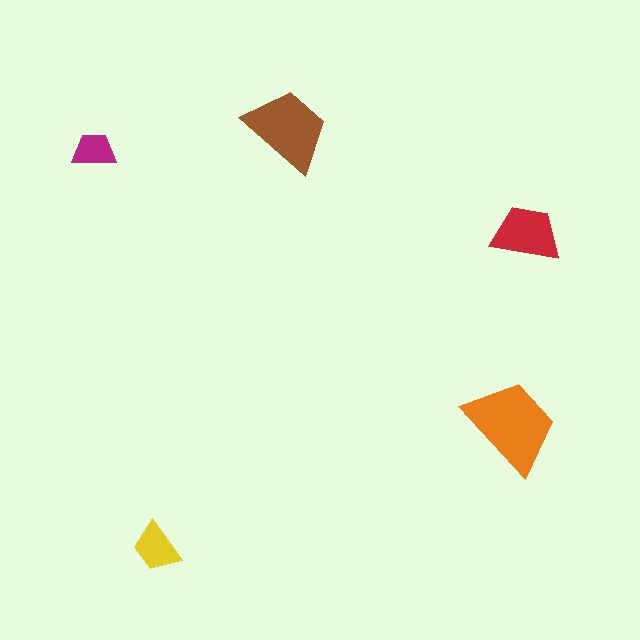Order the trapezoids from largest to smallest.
the orange one, the brown one, the red one, the yellow one, the magenta one.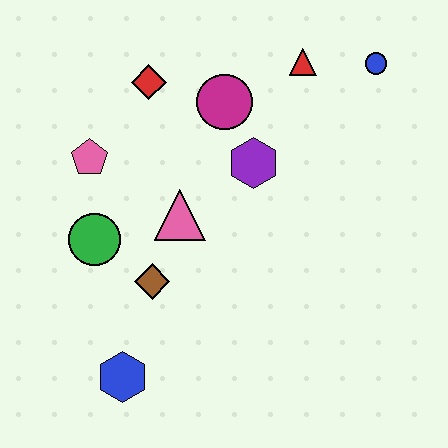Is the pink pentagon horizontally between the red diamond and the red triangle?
No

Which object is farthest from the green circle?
The blue circle is farthest from the green circle.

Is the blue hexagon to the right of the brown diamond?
No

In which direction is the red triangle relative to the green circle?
The red triangle is to the right of the green circle.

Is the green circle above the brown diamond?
Yes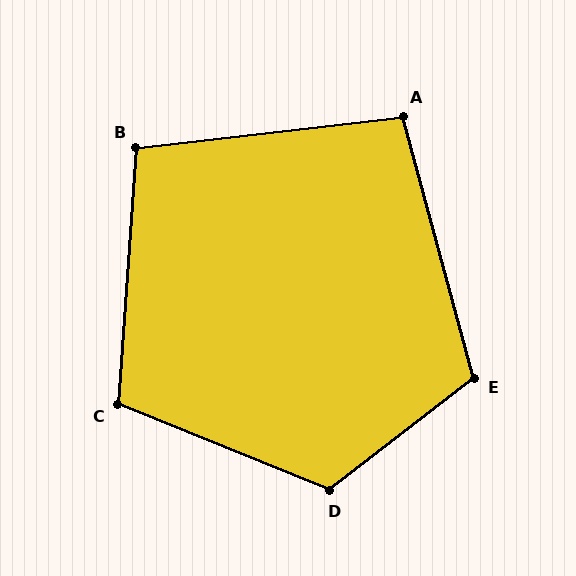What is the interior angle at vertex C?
Approximately 108 degrees (obtuse).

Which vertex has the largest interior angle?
D, at approximately 120 degrees.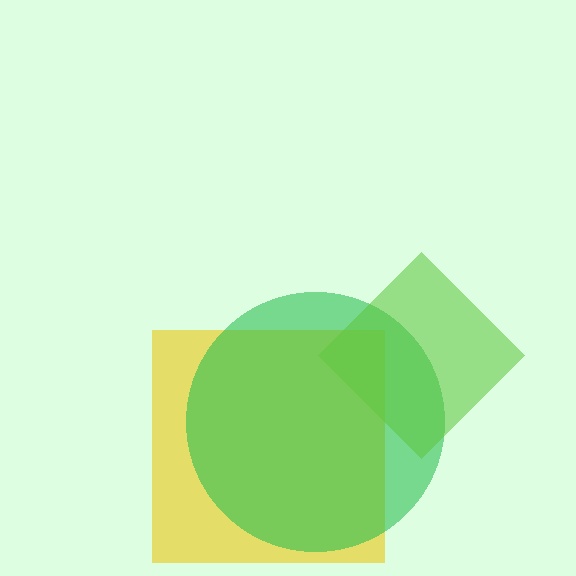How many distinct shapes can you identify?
There are 3 distinct shapes: a yellow square, a green circle, a lime diamond.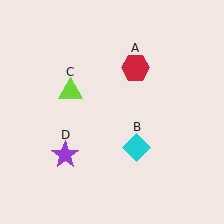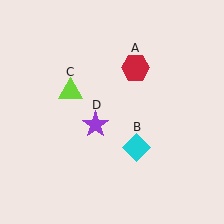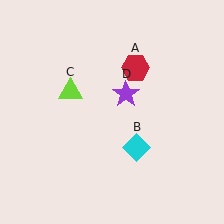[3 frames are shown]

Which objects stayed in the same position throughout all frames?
Red hexagon (object A) and cyan diamond (object B) and lime triangle (object C) remained stationary.